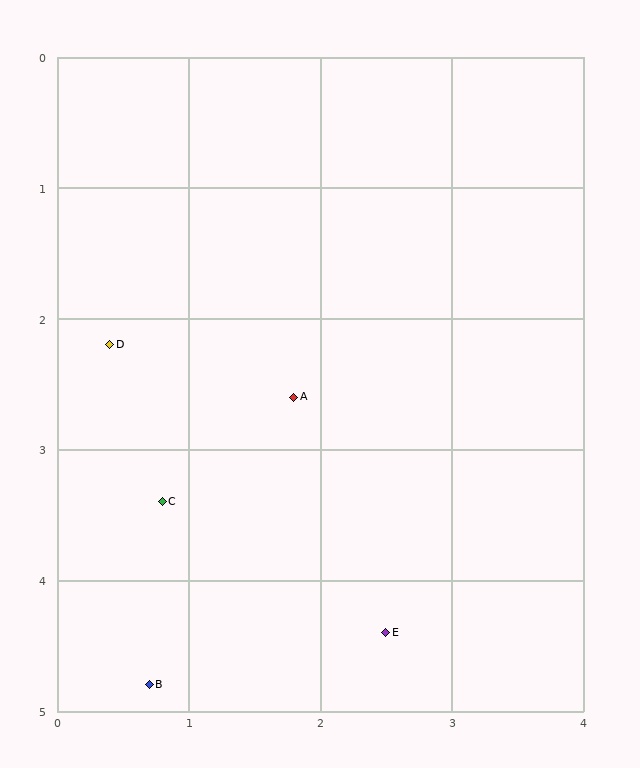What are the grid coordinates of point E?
Point E is at approximately (2.5, 4.4).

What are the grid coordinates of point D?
Point D is at approximately (0.4, 2.2).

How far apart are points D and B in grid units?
Points D and B are about 2.6 grid units apart.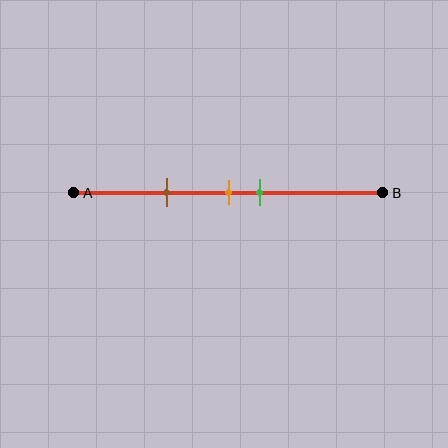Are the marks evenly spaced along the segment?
No, the marks are not evenly spaced.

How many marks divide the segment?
There are 3 marks dividing the segment.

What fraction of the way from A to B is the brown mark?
The brown mark is approximately 30% (0.3) of the way from A to B.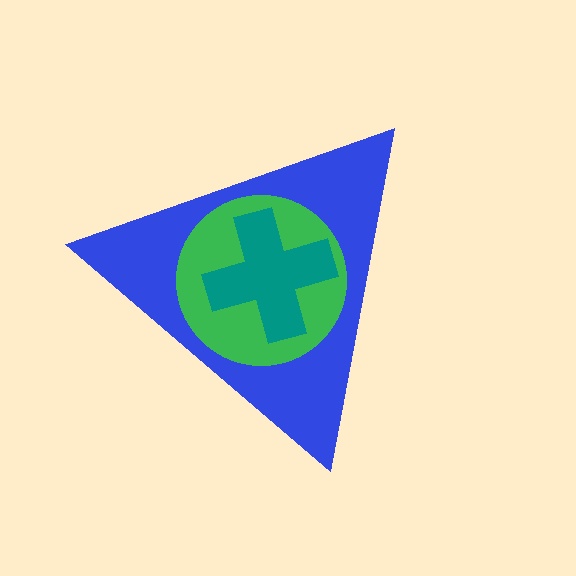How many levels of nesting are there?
3.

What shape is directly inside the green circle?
The teal cross.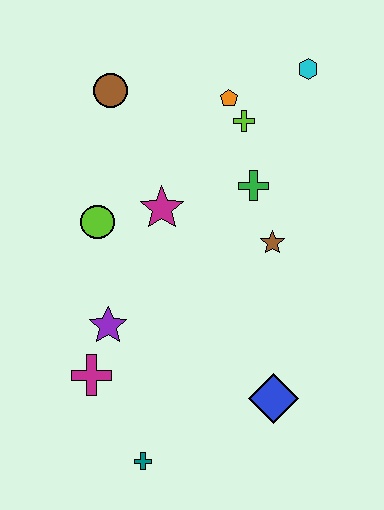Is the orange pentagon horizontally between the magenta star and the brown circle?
No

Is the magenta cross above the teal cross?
Yes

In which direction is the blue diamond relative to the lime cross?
The blue diamond is below the lime cross.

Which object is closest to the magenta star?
The lime circle is closest to the magenta star.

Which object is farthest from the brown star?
The teal cross is farthest from the brown star.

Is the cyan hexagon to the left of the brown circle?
No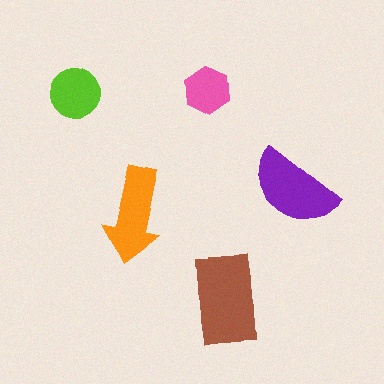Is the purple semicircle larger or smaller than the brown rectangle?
Smaller.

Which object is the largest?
The brown rectangle.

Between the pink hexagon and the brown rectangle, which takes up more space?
The brown rectangle.